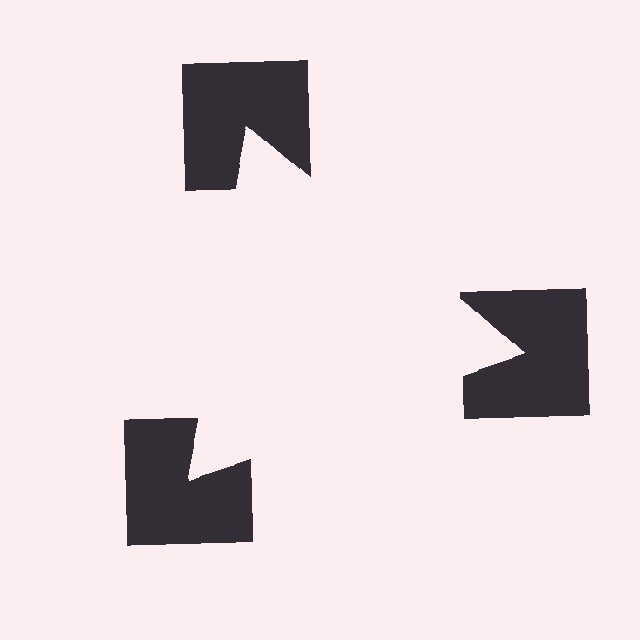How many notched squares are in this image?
There are 3 — one at each vertex of the illusory triangle.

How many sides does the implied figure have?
3 sides.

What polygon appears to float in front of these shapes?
An illusory triangle — its edges are inferred from the aligned wedge cuts in the notched squares, not physically drawn.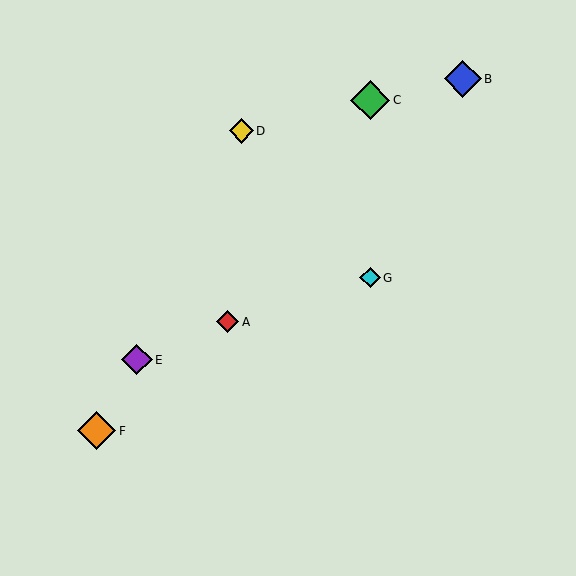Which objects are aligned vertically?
Objects C, G are aligned vertically.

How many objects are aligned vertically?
2 objects (C, G) are aligned vertically.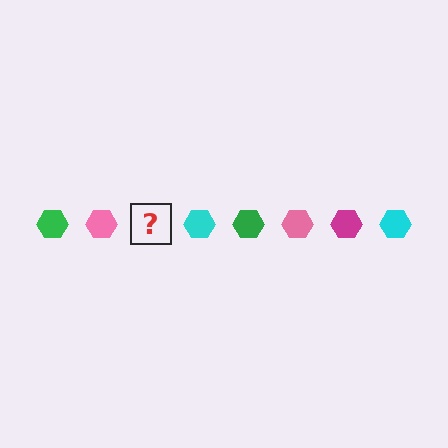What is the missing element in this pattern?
The missing element is a magenta hexagon.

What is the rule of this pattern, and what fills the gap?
The rule is that the pattern cycles through green, pink, magenta, cyan hexagons. The gap should be filled with a magenta hexagon.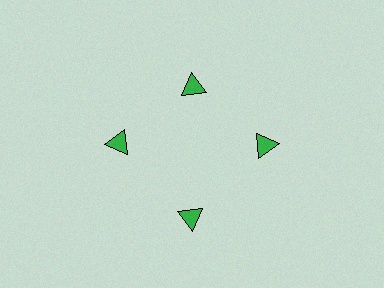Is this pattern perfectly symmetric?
No. The 4 green triangles are arranged in a ring, but one element near the 12 o'clock position is pulled inward toward the center, breaking the 4-fold rotational symmetry.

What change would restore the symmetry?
The symmetry would be restored by moving it outward, back onto the ring so that all 4 triangles sit at equal angles and equal distance from the center.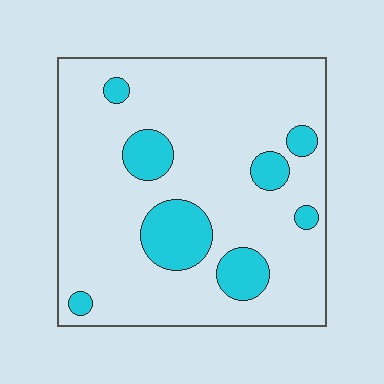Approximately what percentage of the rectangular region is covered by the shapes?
Approximately 15%.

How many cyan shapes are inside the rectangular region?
8.